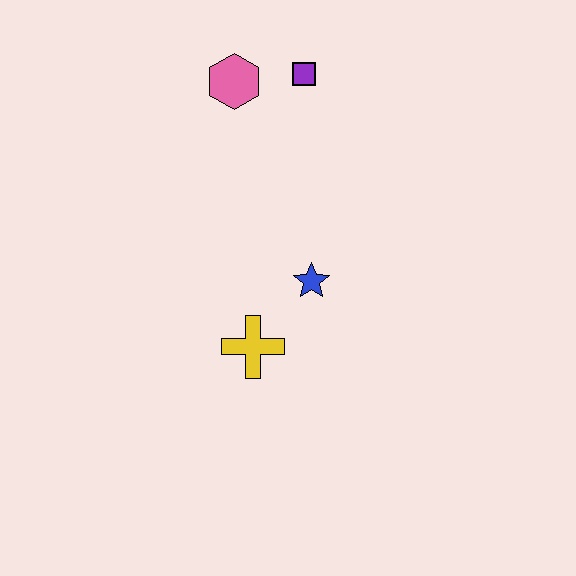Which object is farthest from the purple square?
The yellow cross is farthest from the purple square.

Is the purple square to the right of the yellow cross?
Yes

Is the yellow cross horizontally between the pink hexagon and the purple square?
Yes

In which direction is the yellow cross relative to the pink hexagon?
The yellow cross is below the pink hexagon.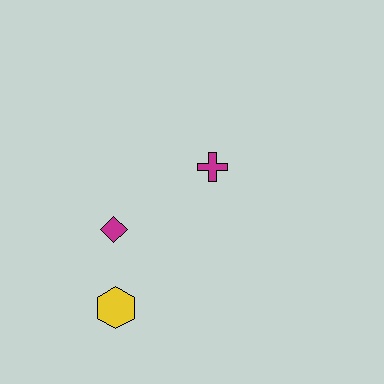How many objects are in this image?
There are 3 objects.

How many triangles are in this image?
There are no triangles.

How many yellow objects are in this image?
There is 1 yellow object.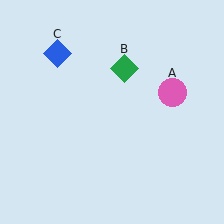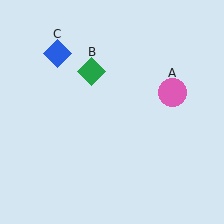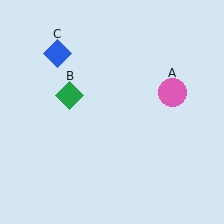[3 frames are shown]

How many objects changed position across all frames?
1 object changed position: green diamond (object B).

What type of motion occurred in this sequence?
The green diamond (object B) rotated counterclockwise around the center of the scene.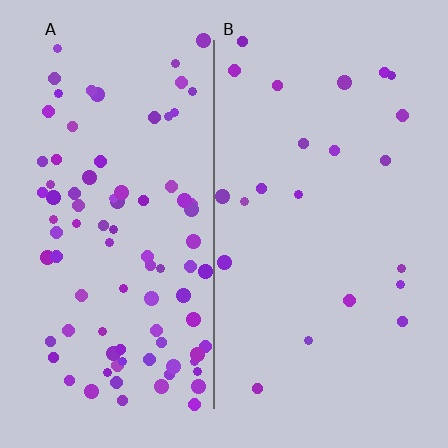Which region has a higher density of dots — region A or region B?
A (the left).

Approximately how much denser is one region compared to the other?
Approximately 4.0× — region A over region B.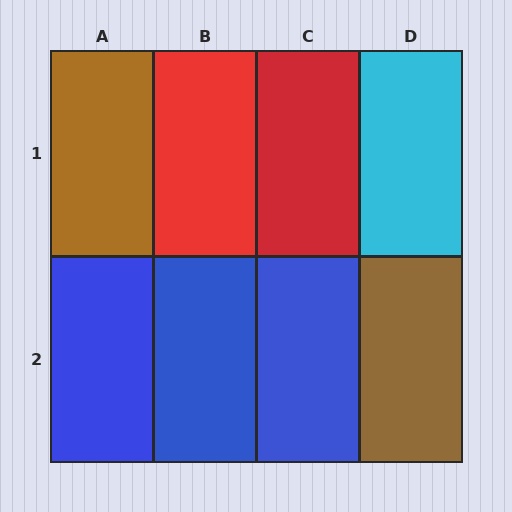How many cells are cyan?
1 cell is cyan.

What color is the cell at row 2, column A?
Blue.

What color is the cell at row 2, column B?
Blue.